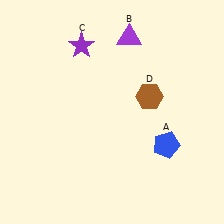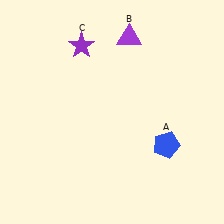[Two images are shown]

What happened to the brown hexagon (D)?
The brown hexagon (D) was removed in Image 2. It was in the top-right area of Image 1.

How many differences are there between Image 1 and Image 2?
There is 1 difference between the two images.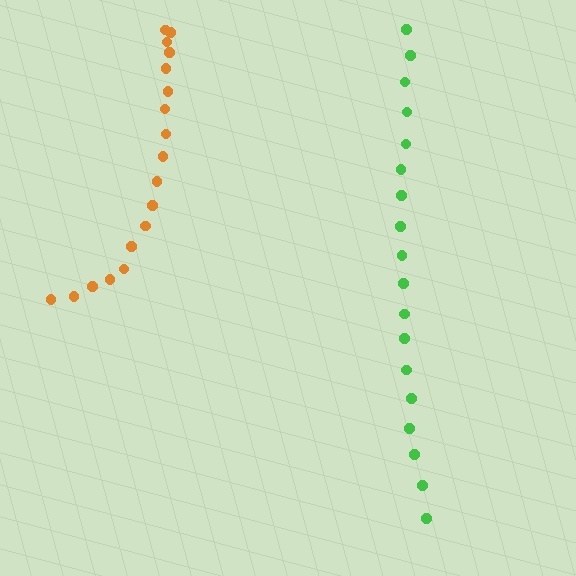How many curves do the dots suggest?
There are 2 distinct paths.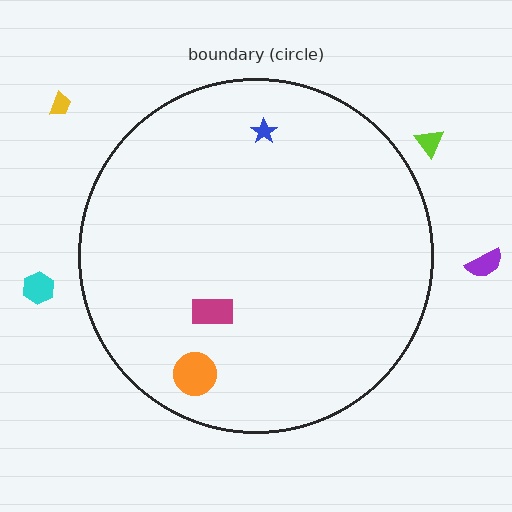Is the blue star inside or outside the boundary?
Inside.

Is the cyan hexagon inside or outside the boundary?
Outside.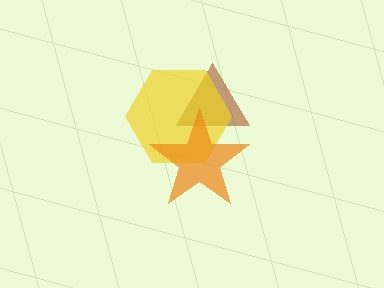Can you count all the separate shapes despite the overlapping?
Yes, there are 3 separate shapes.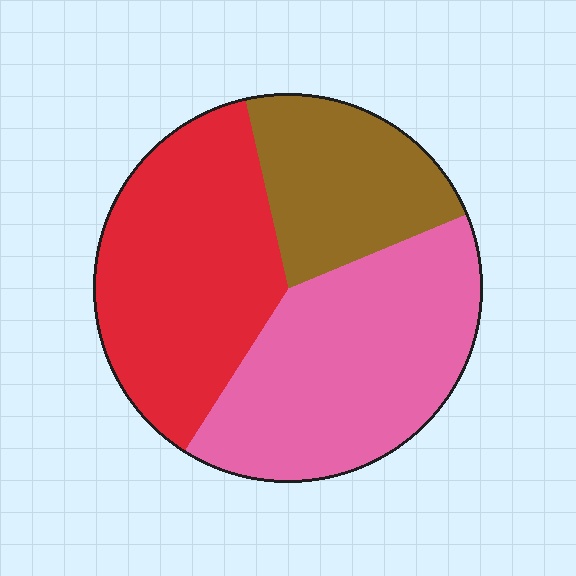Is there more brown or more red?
Red.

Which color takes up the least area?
Brown, at roughly 20%.